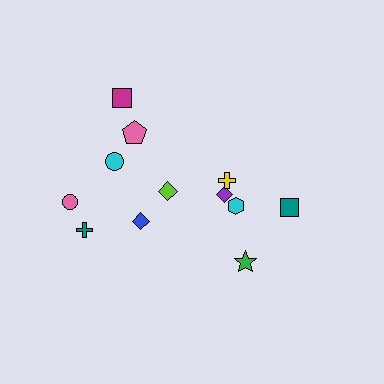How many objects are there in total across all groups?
There are 12 objects.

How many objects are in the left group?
There are 7 objects.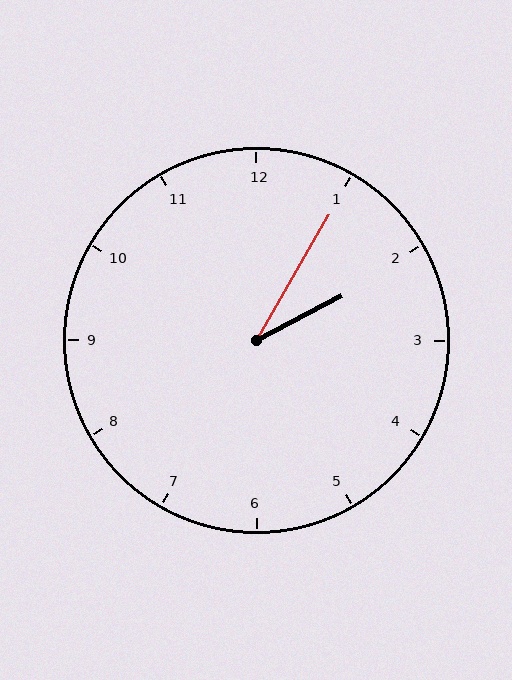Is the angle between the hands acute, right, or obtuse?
It is acute.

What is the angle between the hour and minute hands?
Approximately 32 degrees.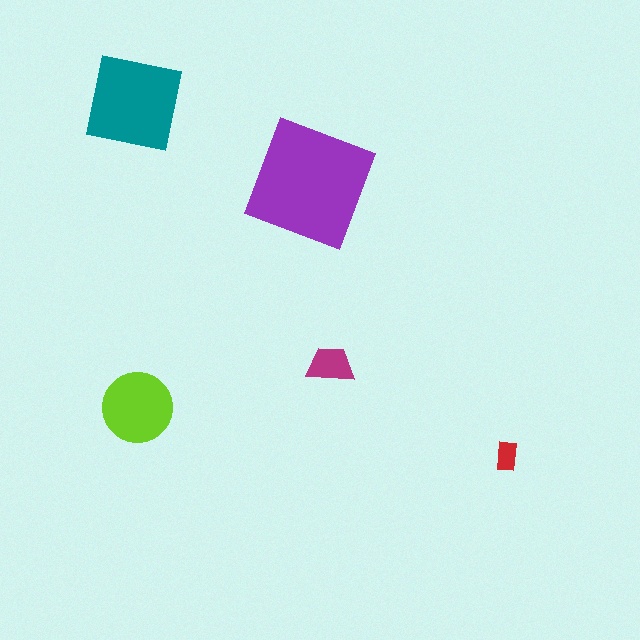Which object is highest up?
The teal square is topmost.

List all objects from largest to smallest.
The purple square, the teal square, the lime circle, the magenta trapezoid, the red rectangle.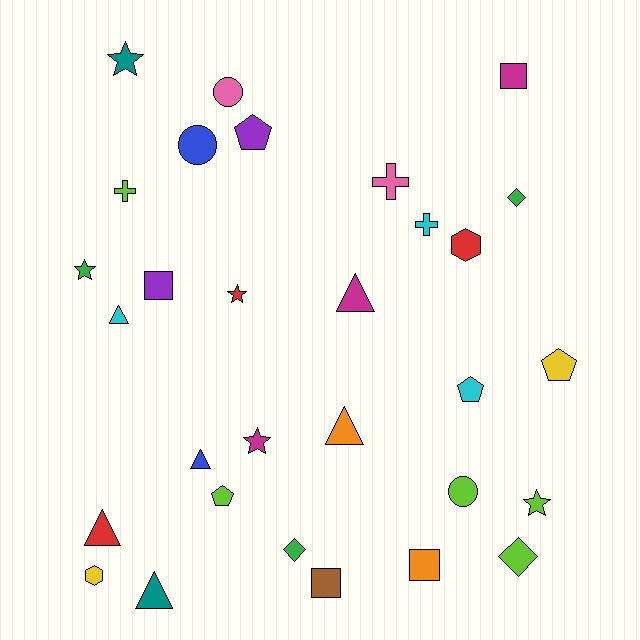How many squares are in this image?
There are 4 squares.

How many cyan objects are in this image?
There are 3 cyan objects.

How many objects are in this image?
There are 30 objects.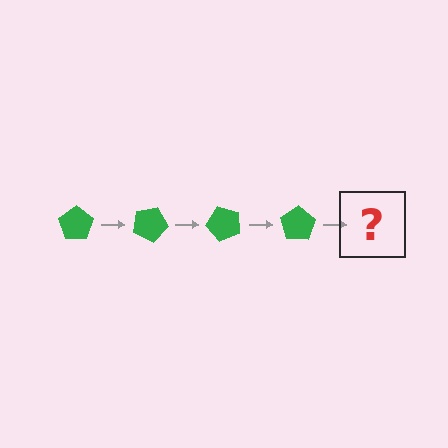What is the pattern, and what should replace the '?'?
The pattern is that the pentagon rotates 25 degrees each step. The '?' should be a green pentagon rotated 100 degrees.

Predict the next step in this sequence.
The next step is a green pentagon rotated 100 degrees.